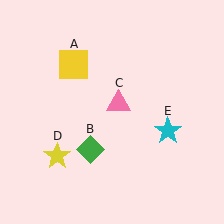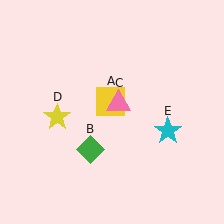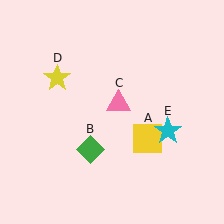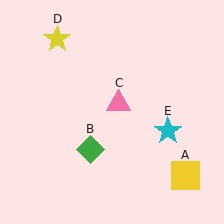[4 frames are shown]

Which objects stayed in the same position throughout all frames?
Green diamond (object B) and pink triangle (object C) and cyan star (object E) remained stationary.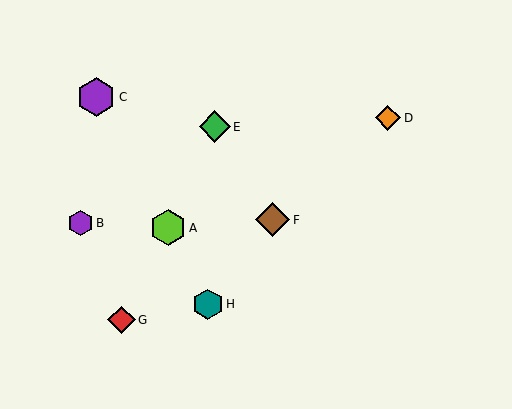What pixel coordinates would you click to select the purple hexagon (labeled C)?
Click at (96, 97) to select the purple hexagon C.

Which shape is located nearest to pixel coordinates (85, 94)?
The purple hexagon (labeled C) at (96, 97) is nearest to that location.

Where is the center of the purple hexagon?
The center of the purple hexagon is at (80, 223).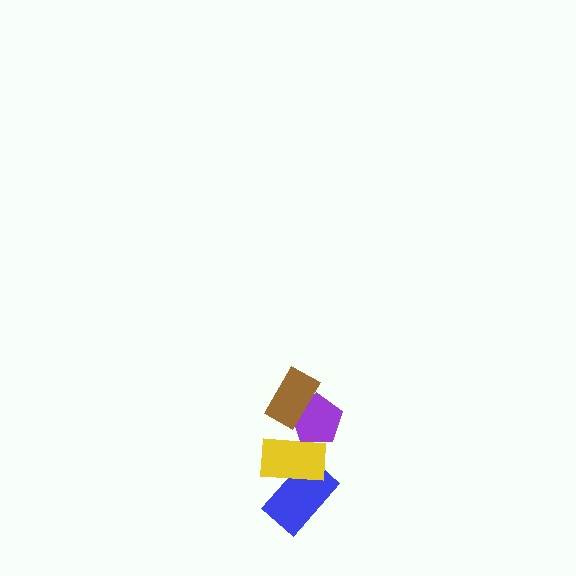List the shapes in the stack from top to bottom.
From top to bottom: the brown rectangle, the purple pentagon, the yellow rectangle, the blue rectangle.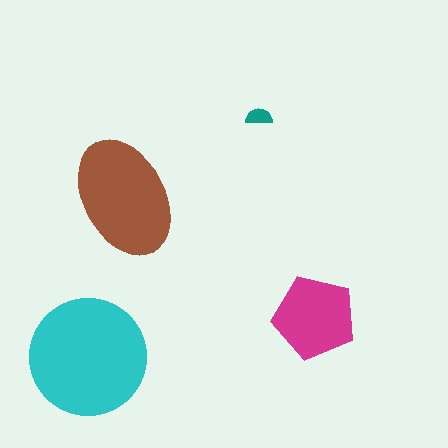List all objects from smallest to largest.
The teal semicircle, the magenta pentagon, the brown ellipse, the cyan circle.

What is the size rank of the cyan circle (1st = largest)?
1st.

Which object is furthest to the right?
The magenta pentagon is rightmost.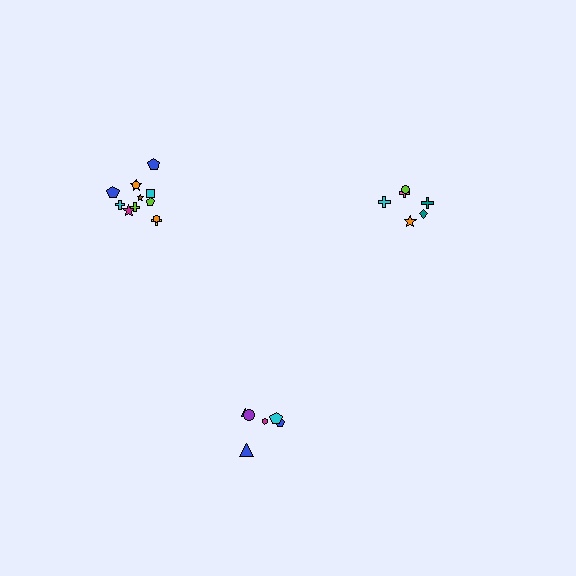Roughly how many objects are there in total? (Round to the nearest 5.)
Roughly 25 objects in total.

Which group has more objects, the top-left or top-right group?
The top-left group.